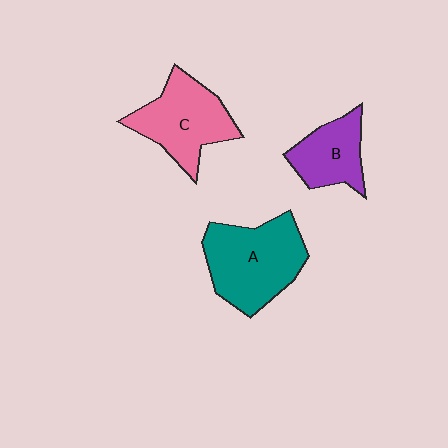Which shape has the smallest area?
Shape B (purple).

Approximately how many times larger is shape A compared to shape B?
Approximately 1.7 times.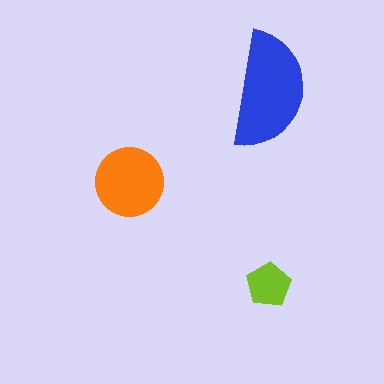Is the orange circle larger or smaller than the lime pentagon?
Larger.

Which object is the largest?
The blue semicircle.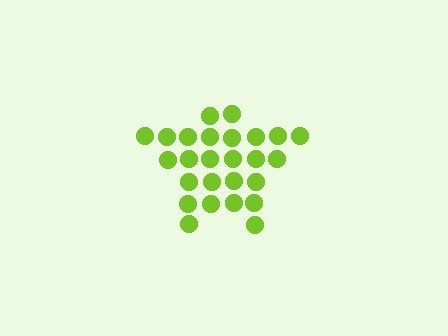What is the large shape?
The large shape is a star.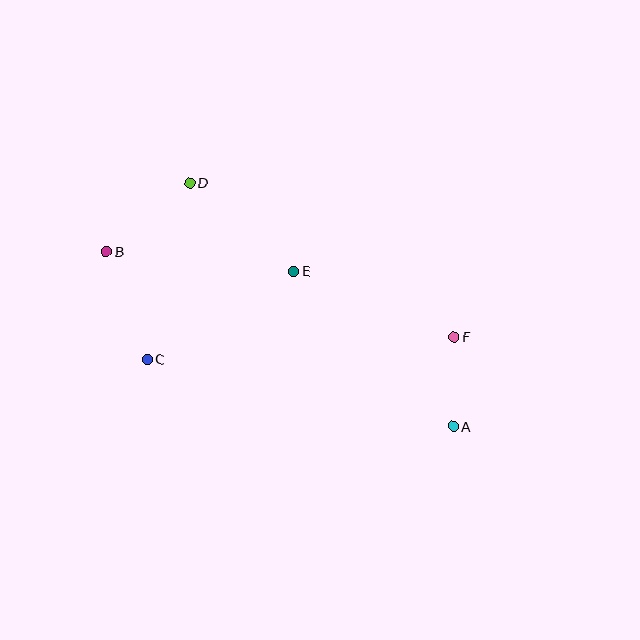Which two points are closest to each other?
Points A and F are closest to each other.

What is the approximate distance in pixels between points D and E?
The distance between D and E is approximately 136 pixels.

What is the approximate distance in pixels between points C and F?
The distance between C and F is approximately 308 pixels.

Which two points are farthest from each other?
Points A and B are farthest from each other.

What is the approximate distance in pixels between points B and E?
The distance between B and E is approximately 189 pixels.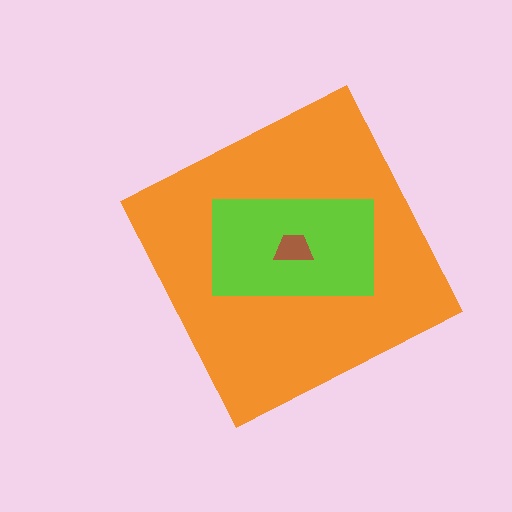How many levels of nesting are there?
3.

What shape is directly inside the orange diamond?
The lime rectangle.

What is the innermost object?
The brown trapezoid.